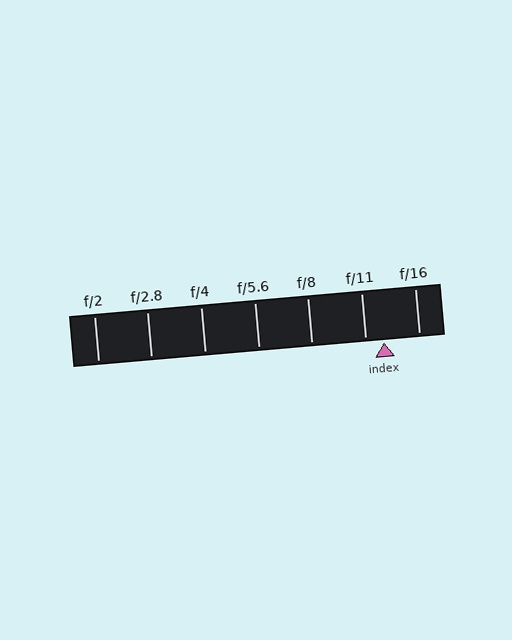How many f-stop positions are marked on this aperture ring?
There are 7 f-stop positions marked.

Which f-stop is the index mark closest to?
The index mark is closest to f/11.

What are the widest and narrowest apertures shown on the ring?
The widest aperture shown is f/2 and the narrowest is f/16.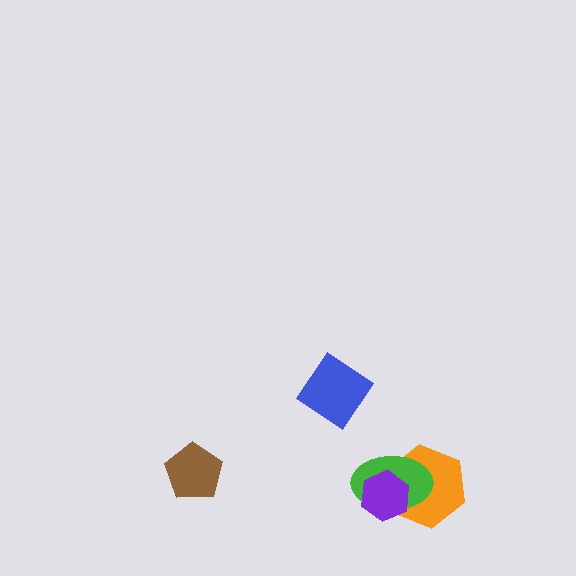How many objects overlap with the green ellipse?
2 objects overlap with the green ellipse.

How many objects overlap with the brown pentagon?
0 objects overlap with the brown pentagon.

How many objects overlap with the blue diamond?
0 objects overlap with the blue diamond.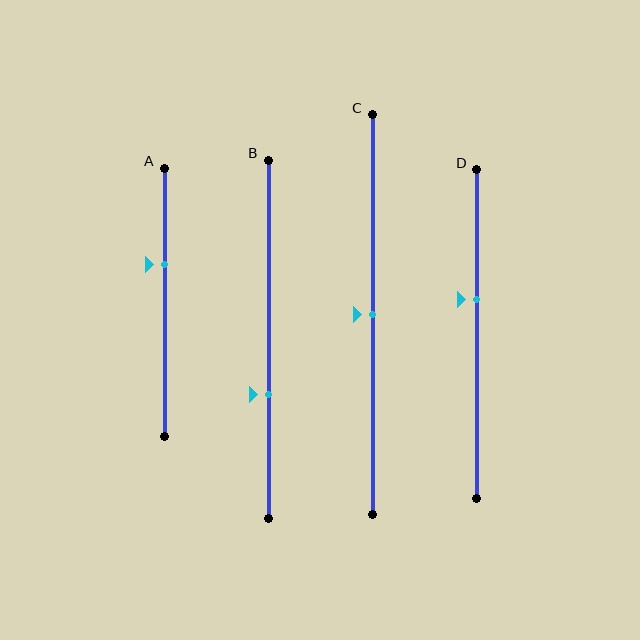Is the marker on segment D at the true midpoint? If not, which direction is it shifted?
No, the marker on segment D is shifted upward by about 11% of the segment length.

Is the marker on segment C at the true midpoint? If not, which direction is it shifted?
Yes, the marker on segment C is at the true midpoint.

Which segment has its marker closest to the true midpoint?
Segment C has its marker closest to the true midpoint.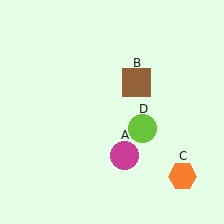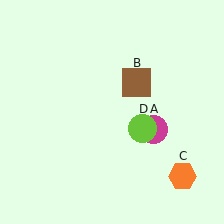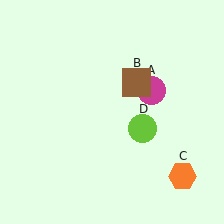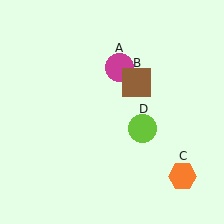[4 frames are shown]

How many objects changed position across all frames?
1 object changed position: magenta circle (object A).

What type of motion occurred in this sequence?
The magenta circle (object A) rotated counterclockwise around the center of the scene.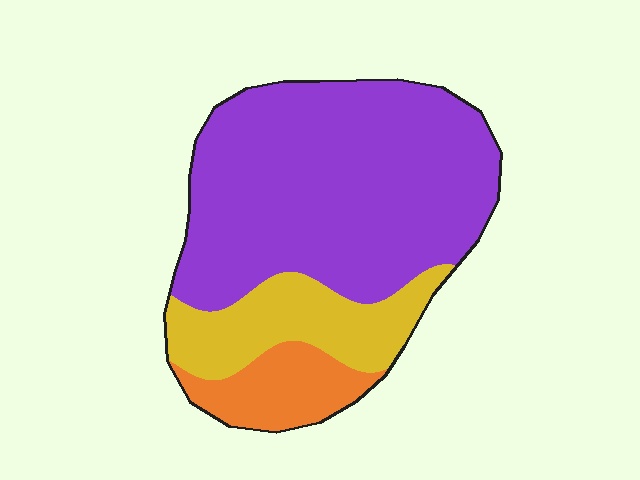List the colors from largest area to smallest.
From largest to smallest: purple, yellow, orange.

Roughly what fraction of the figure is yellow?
Yellow takes up about one fifth (1/5) of the figure.